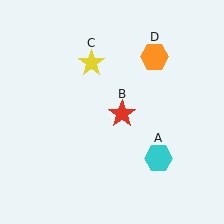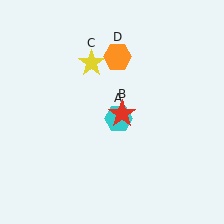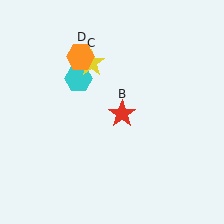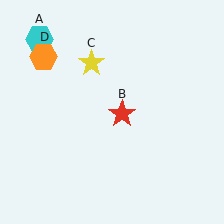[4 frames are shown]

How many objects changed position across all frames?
2 objects changed position: cyan hexagon (object A), orange hexagon (object D).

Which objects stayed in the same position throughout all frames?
Red star (object B) and yellow star (object C) remained stationary.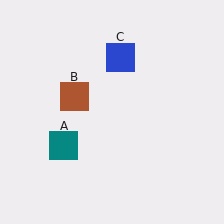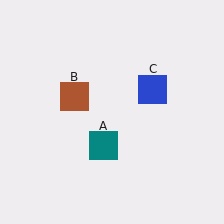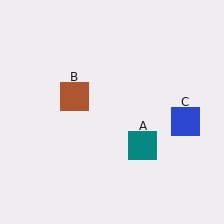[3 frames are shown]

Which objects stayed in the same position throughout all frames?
Brown square (object B) remained stationary.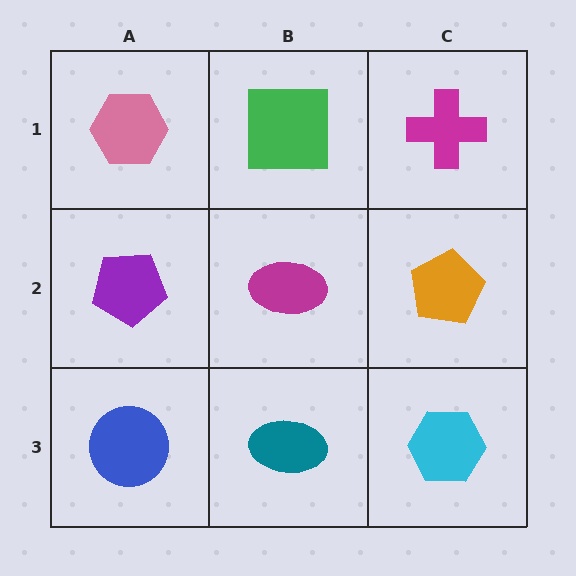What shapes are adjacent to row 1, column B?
A magenta ellipse (row 2, column B), a pink hexagon (row 1, column A), a magenta cross (row 1, column C).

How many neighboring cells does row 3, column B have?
3.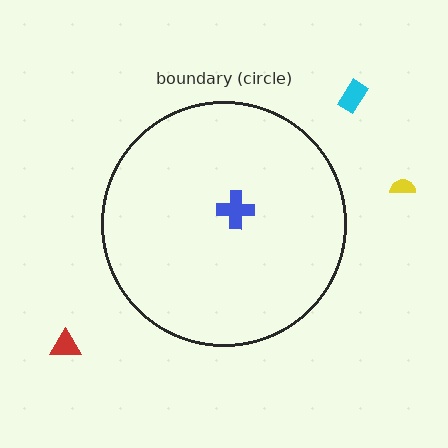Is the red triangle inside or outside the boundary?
Outside.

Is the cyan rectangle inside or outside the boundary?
Outside.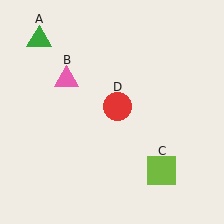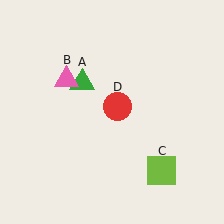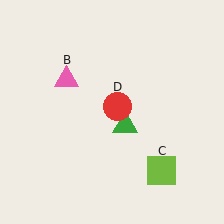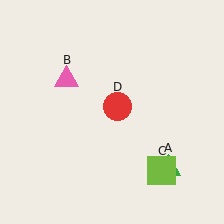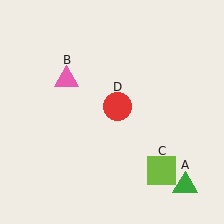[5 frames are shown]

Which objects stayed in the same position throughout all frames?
Pink triangle (object B) and lime square (object C) and red circle (object D) remained stationary.